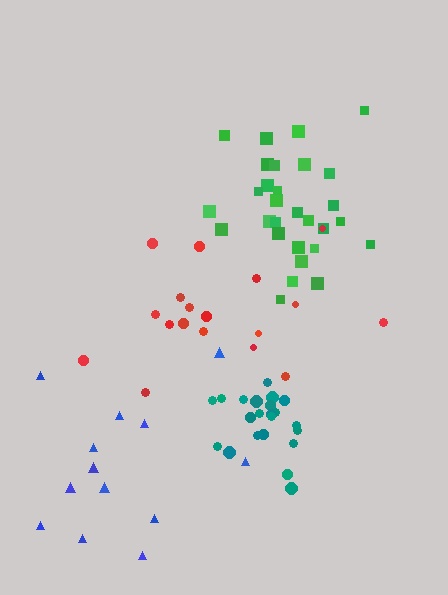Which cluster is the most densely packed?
Teal.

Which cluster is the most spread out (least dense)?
Blue.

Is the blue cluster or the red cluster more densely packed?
Red.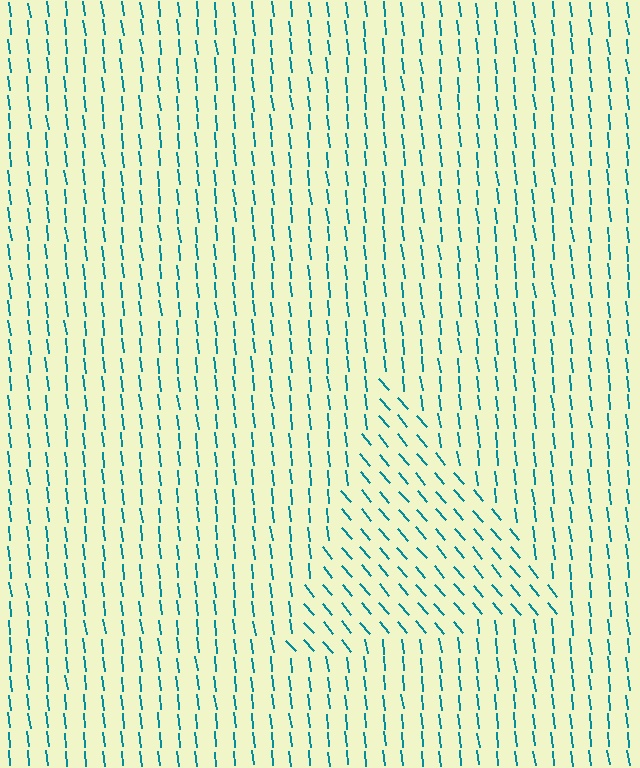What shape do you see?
I see a triangle.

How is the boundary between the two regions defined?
The boundary is defined purely by a change in line orientation (approximately 34 degrees difference). All lines are the same color and thickness.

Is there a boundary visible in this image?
Yes, there is a texture boundary formed by a change in line orientation.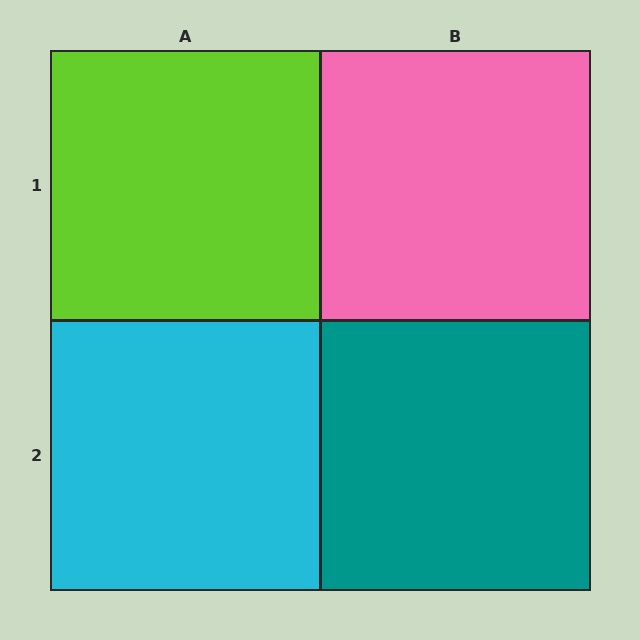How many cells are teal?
1 cell is teal.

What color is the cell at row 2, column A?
Cyan.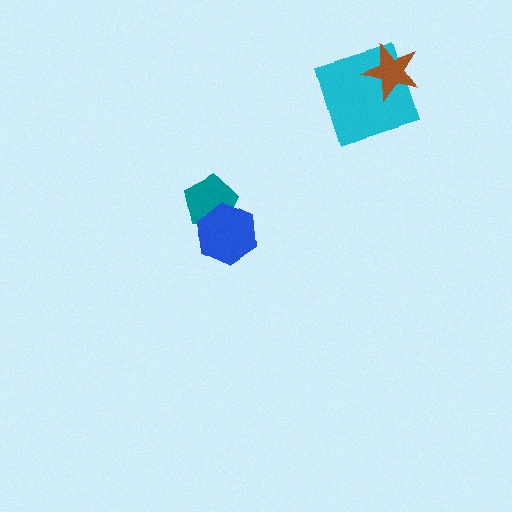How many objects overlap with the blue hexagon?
1 object overlaps with the blue hexagon.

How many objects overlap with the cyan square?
1 object overlaps with the cyan square.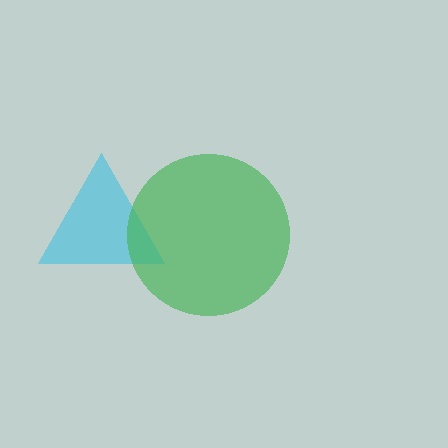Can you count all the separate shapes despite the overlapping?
Yes, there are 2 separate shapes.